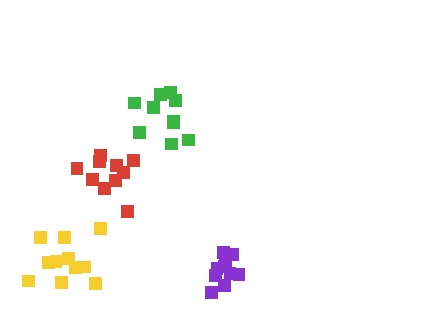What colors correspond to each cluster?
The clusters are colored: red, yellow, green, purple.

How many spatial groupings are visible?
There are 4 spatial groupings.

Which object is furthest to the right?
The purple cluster is rightmost.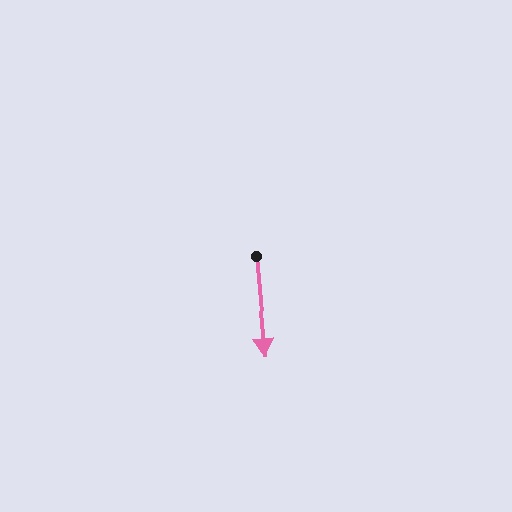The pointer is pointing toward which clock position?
Roughly 6 o'clock.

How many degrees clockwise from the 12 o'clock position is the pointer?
Approximately 174 degrees.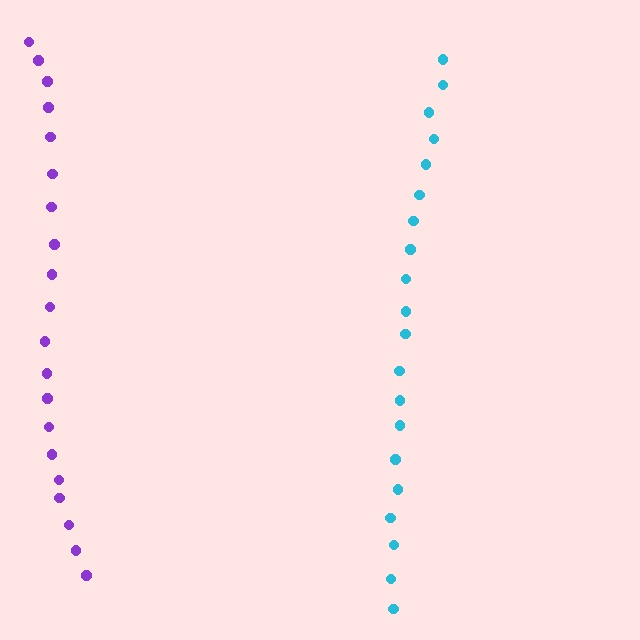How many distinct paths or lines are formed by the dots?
There are 2 distinct paths.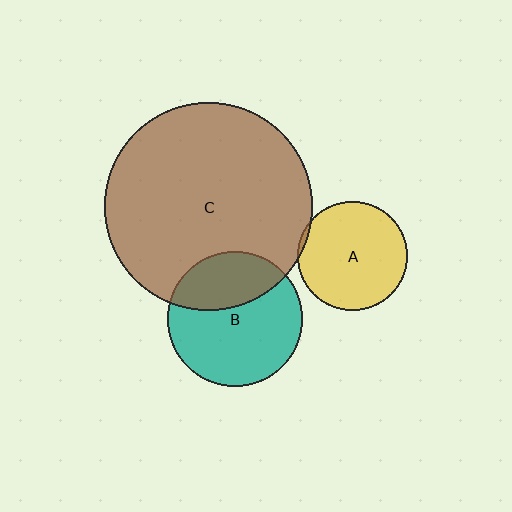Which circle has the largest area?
Circle C (brown).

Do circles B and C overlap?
Yes.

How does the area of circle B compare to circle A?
Approximately 1.5 times.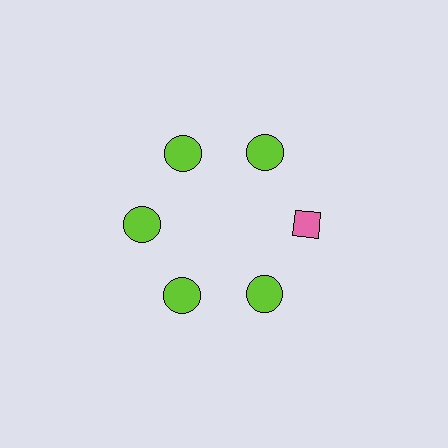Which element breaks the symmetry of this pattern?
The pink diamond at roughly the 3 o'clock position breaks the symmetry. All other shapes are lime circles.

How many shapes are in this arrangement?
There are 6 shapes arranged in a ring pattern.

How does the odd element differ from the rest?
It differs in both color (pink instead of lime) and shape (diamond instead of circle).